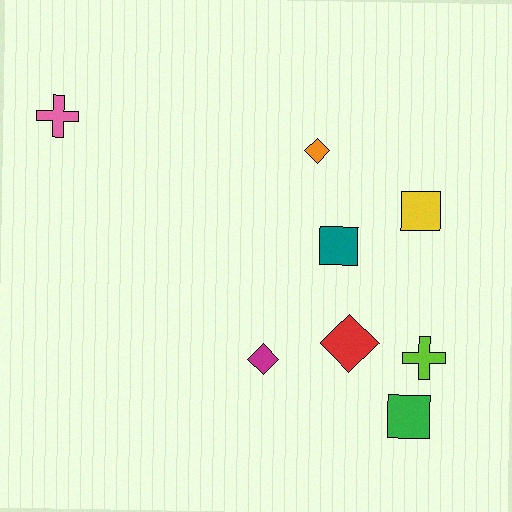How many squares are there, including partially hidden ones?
There are 3 squares.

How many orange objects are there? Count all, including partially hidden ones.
There is 1 orange object.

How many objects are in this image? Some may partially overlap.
There are 8 objects.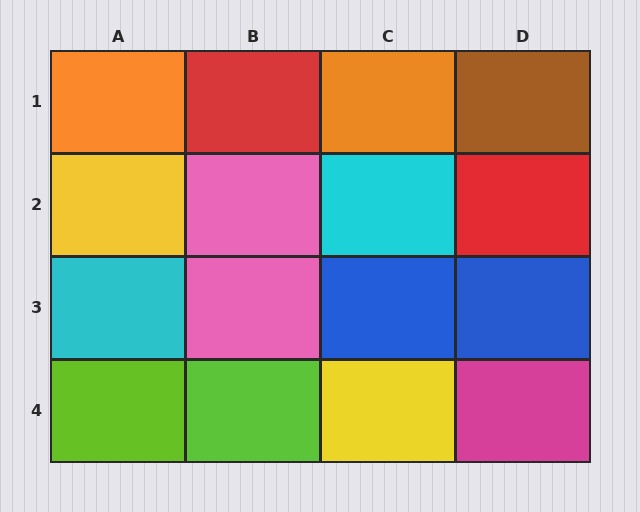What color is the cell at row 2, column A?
Yellow.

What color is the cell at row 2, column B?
Pink.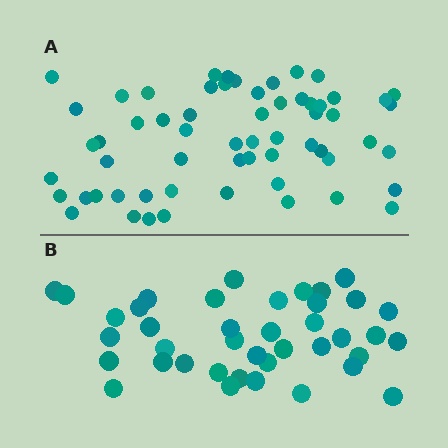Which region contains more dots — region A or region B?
Region A (the top region) has more dots.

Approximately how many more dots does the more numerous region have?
Region A has approximately 20 more dots than region B.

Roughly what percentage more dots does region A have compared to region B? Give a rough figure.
About 50% more.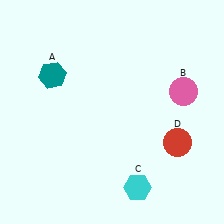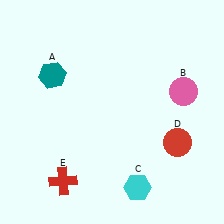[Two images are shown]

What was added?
A red cross (E) was added in Image 2.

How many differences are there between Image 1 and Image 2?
There is 1 difference between the two images.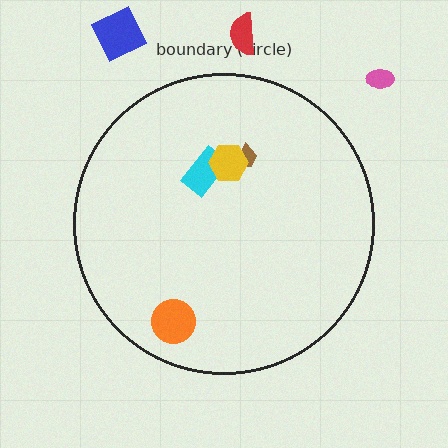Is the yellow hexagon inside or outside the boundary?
Inside.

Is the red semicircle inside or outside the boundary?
Outside.